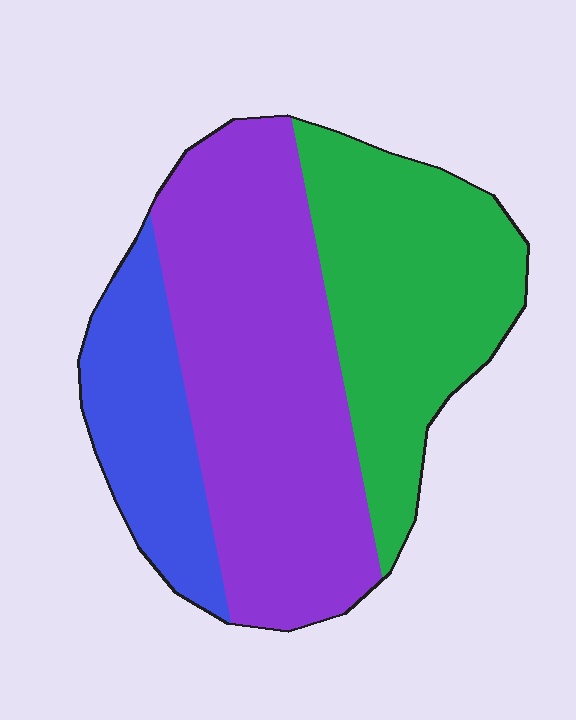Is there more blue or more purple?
Purple.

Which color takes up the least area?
Blue, at roughly 20%.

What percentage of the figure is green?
Green covers around 35% of the figure.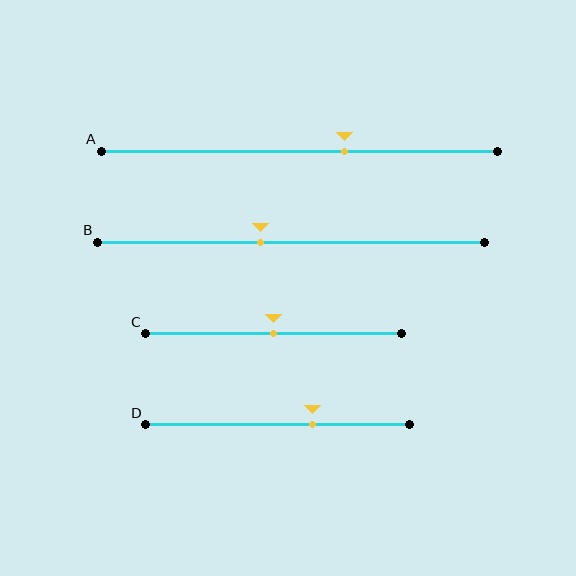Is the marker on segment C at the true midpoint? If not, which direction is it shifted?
Yes, the marker on segment C is at the true midpoint.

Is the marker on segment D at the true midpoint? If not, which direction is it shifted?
No, the marker on segment D is shifted to the right by about 13% of the segment length.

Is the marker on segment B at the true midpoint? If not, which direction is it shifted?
No, the marker on segment B is shifted to the left by about 8% of the segment length.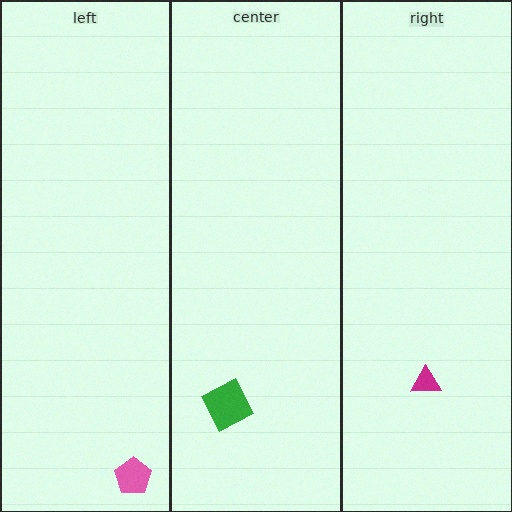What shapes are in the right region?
The magenta triangle.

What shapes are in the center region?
The green diamond.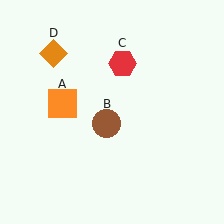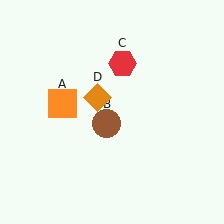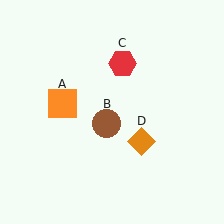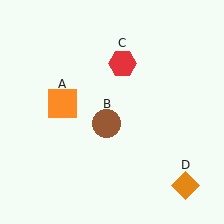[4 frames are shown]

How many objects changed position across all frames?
1 object changed position: orange diamond (object D).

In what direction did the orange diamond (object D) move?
The orange diamond (object D) moved down and to the right.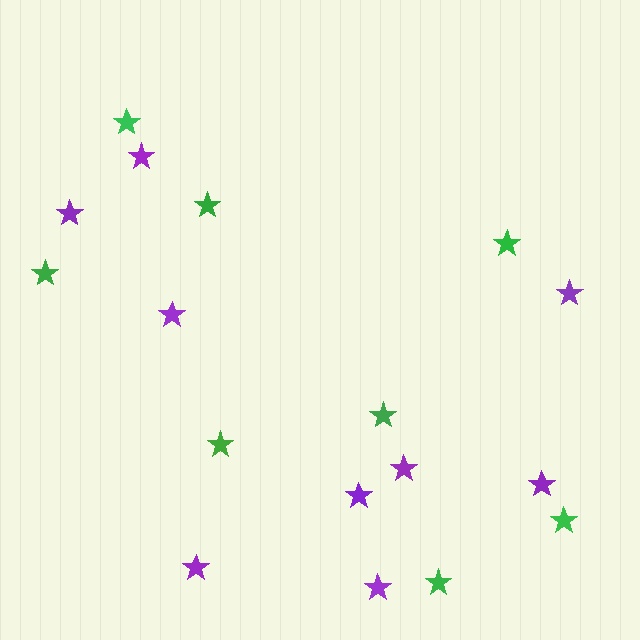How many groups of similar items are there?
There are 2 groups: one group of green stars (8) and one group of purple stars (9).